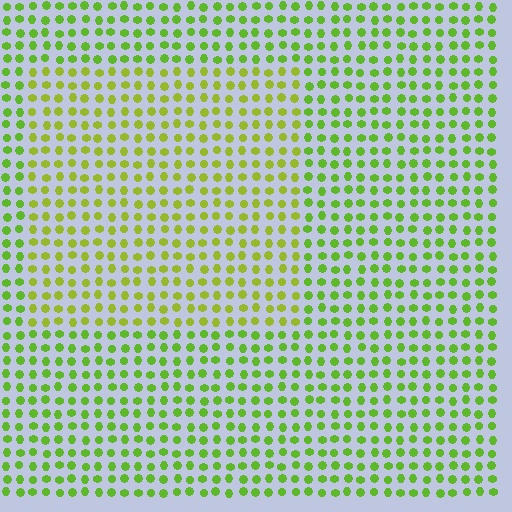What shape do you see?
I see a rectangle.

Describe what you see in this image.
The image is filled with small lime elements in a uniform arrangement. A rectangle-shaped region is visible where the elements are tinted to a slightly different hue, forming a subtle color boundary.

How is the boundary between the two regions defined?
The boundary is defined purely by a slight shift in hue (about 24 degrees). Spacing, size, and orientation are identical on both sides.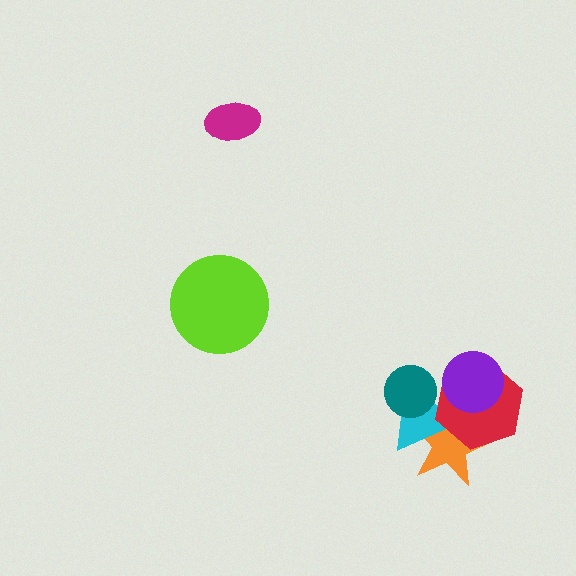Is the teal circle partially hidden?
No, no other shape covers it.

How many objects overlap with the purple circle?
1 object overlaps with the purple circle.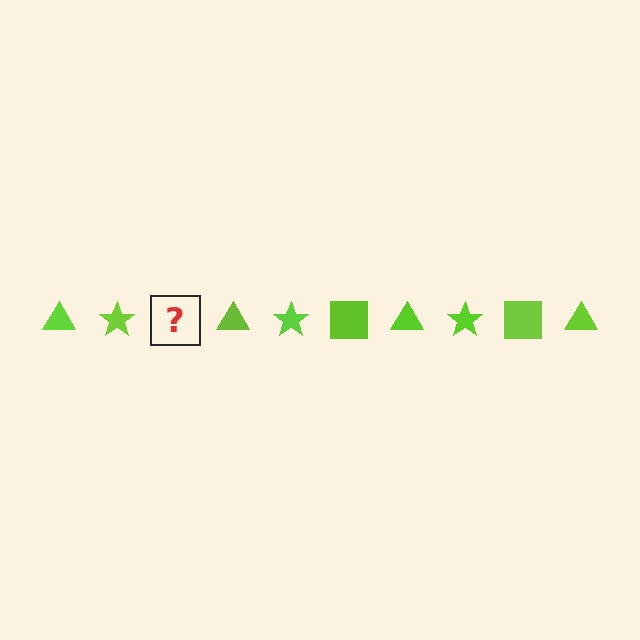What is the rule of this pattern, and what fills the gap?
The rule is that the pattern cycles through triangle, star, square shapes in lime. The gap should be filled with a lime square.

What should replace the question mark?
The question mark should be replaced with a lime square.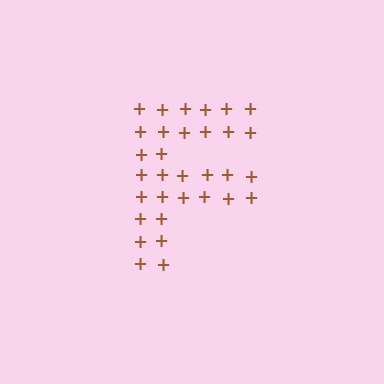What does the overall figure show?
The overall figure shows the letter F.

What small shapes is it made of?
It is made of small plus signs.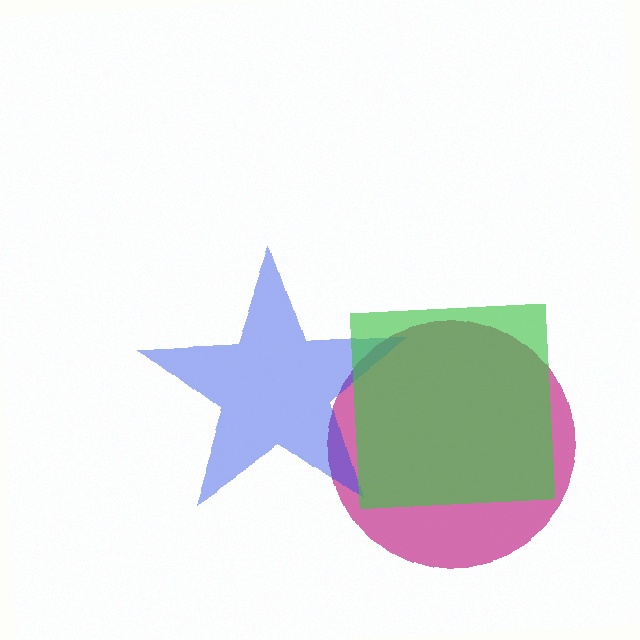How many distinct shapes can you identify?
There are 3 distinct shapes: a magenta circle, a blue star, a green square.